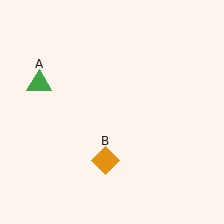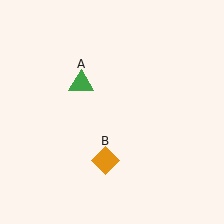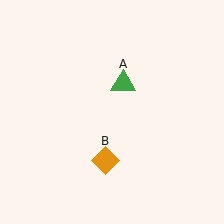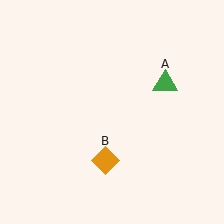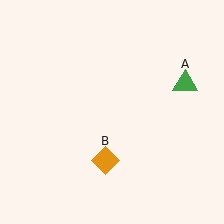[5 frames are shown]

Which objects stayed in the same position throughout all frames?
Orange diamond (object B) remained stationary.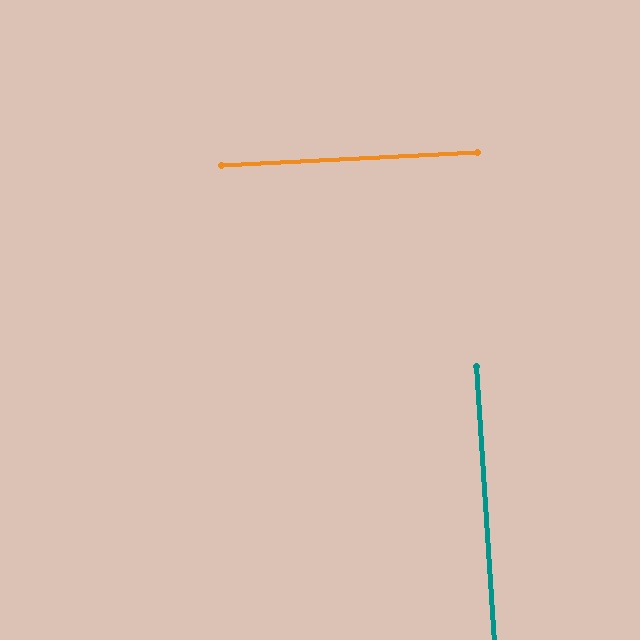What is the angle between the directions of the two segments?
Approximately 89 degrees.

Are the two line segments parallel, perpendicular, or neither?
Perpendicular — they meet at approximately 89°.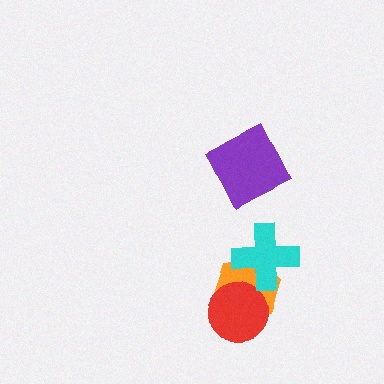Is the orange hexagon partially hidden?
Yes, it is partially covered by another shape.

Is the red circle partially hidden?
No, no other shape covers it.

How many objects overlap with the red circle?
1 object overlaps with the red circle.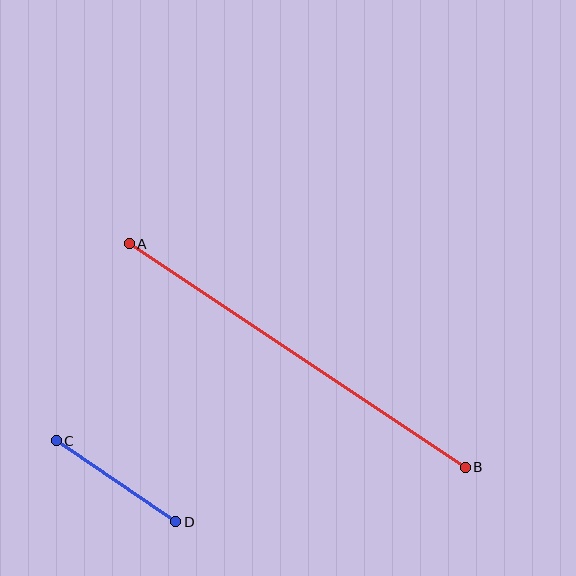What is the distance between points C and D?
The distance is approximately 144 pixels.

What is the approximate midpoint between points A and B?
The midpoint is at approximately (297, 355) pixels.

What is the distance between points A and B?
The distance is approximately 404 pixels.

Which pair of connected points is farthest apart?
Points A and B are farthest apart.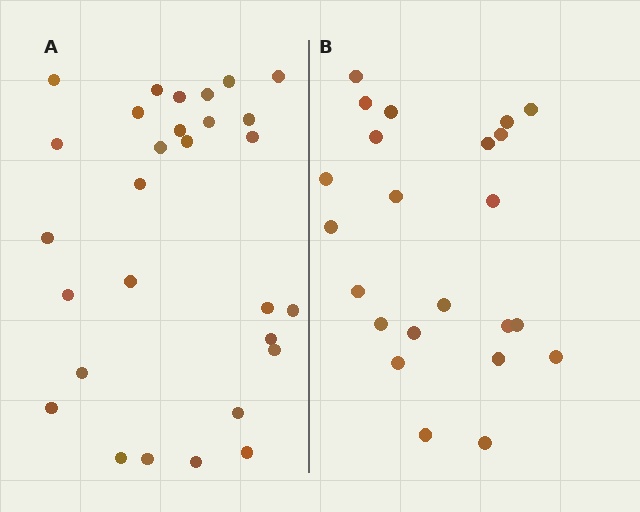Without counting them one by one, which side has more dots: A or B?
Region A (the left region) has more dots.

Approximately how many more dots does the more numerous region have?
Region A has about 6 more dots than region B.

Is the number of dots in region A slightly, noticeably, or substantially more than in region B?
Region A has noticeably more, but not dramatically so. The ratio is roughly 1.3 to 1.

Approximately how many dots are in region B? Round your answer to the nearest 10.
About 20 dots. (The exact count is 23, which rounds to 20.)